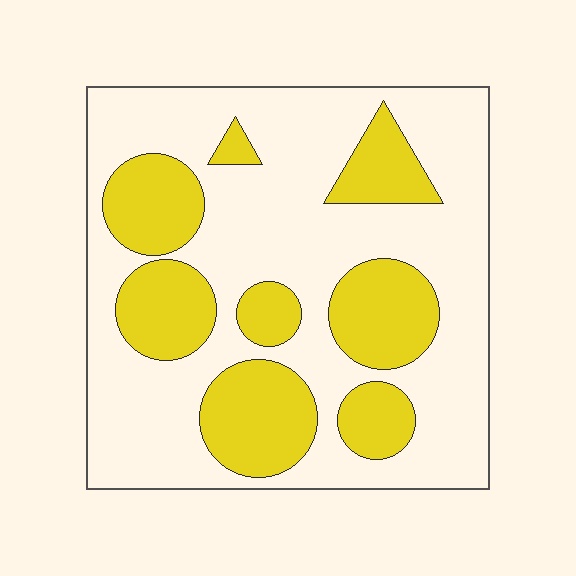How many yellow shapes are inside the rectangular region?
8.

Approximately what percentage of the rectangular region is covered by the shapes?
Approximately 35%.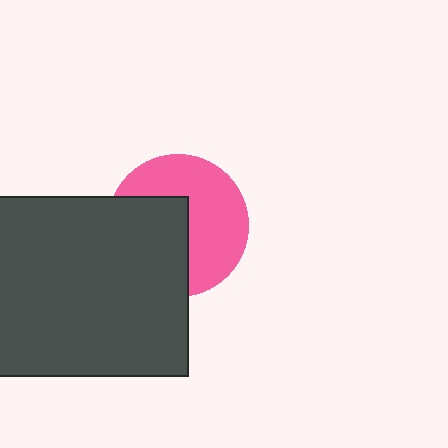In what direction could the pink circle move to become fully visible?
The pink circle could move right. That would shift it out from behind the dark gray rectangle entirely.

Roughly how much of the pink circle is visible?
About half of it is visible (roughly 55%).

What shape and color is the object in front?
The object in front is a dark gray rectangle.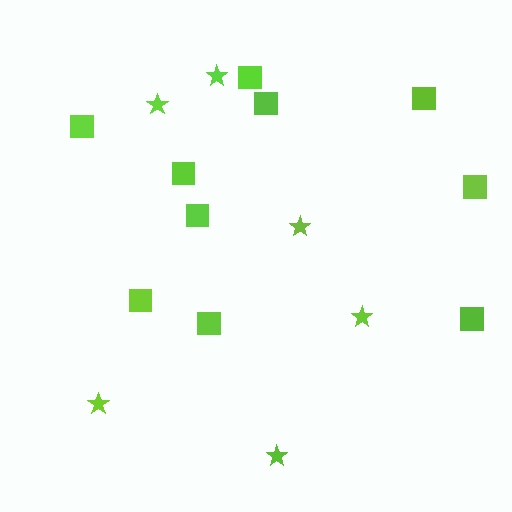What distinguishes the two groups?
There are 2 groups: one group of squares (10) and one group of stars (6).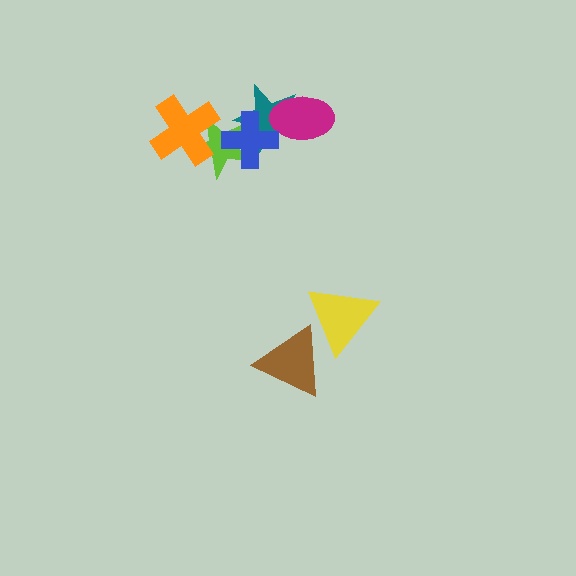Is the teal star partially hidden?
Yes, it is partially covered by another shape.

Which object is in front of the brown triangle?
The yellow triangle is in front of the brown triangle.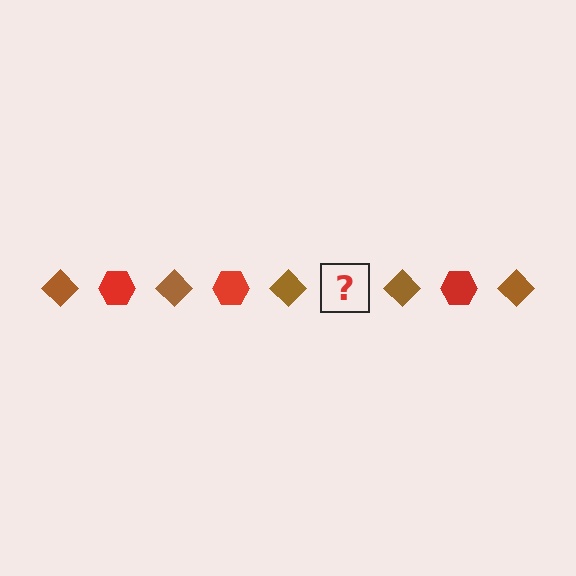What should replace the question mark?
The question mark should be replaced with a red hexagon.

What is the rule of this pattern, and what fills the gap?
The rule is that the pattern alternates between brown diamond and red hexagon. The gap should be filled with a red hexagon.